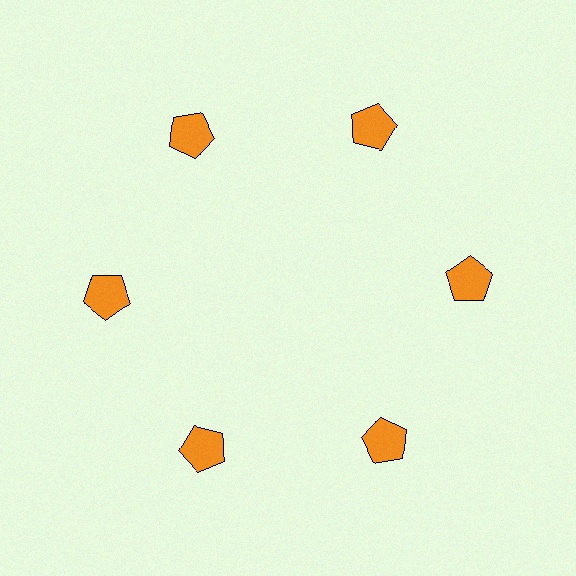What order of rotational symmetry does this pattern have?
This pattern has 6-fold rotational symmetry.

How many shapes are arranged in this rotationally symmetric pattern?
There are 6 shapes, arranged in 6 groups of 1.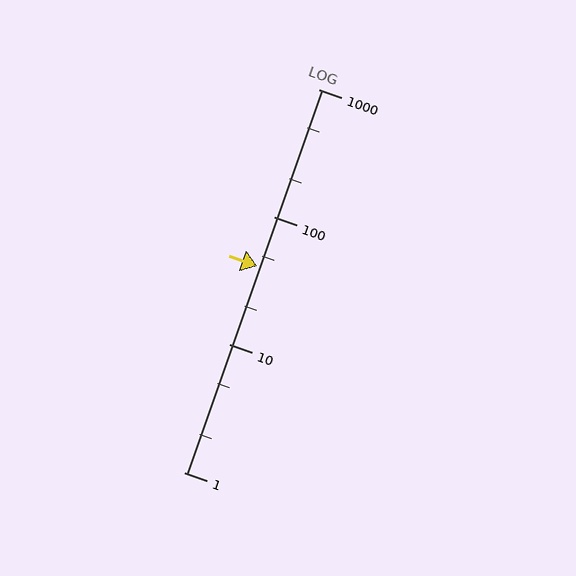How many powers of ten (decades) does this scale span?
The scale spans 3 decades, from 1 to 1000.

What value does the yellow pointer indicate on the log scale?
The pointer indicates approximately 41.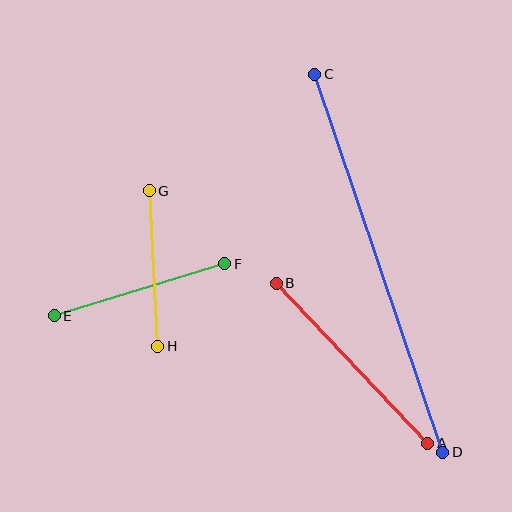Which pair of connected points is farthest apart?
Points C and D are farthest apart.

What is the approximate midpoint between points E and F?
The midpoint is at approximately (140, 290) pixels.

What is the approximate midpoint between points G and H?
The midpoint is at approximately (153, 268) pixels.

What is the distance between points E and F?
The distance is approximately 178 pixels.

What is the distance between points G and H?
The distance is approximately 156 pixels.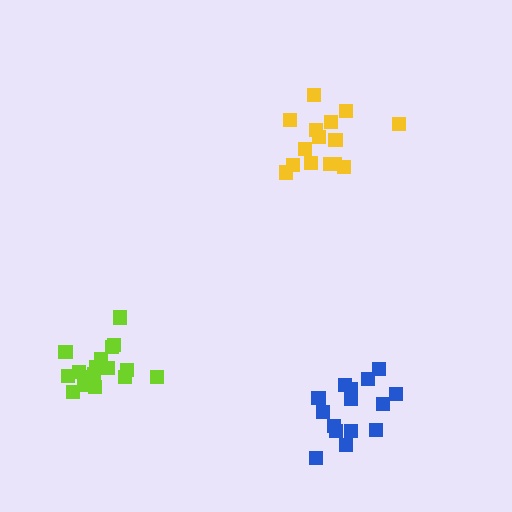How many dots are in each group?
Group 1: 18 dots, Group 2: 16 dots, Group 3: 15 dots (49 total).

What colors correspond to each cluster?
The clusters are colored: lime, blue, yellow.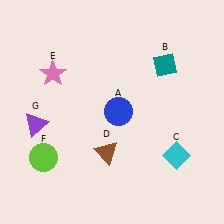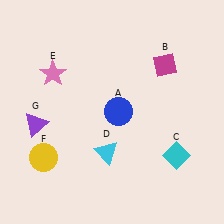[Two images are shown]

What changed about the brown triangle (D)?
In Image 1, D is brown. In Image 2, it changed to cyan.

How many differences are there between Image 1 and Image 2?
There are 3 differences between the two images.